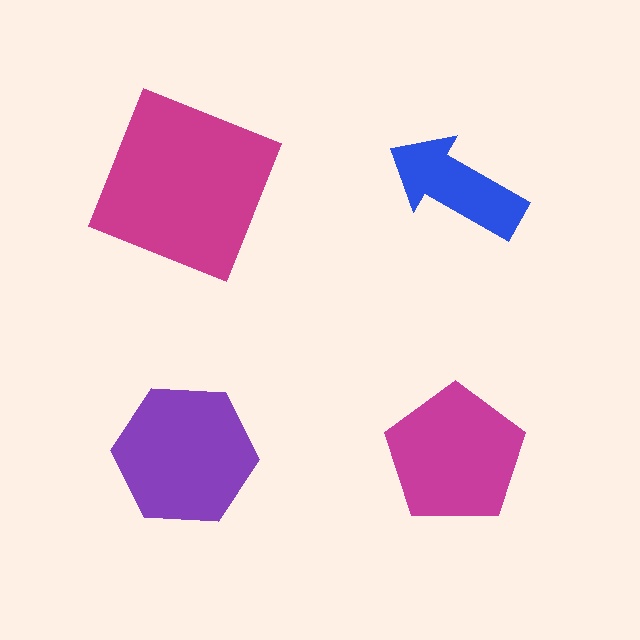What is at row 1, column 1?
A magenta square.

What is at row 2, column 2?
A magenta pentagon.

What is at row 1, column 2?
A blue arrow.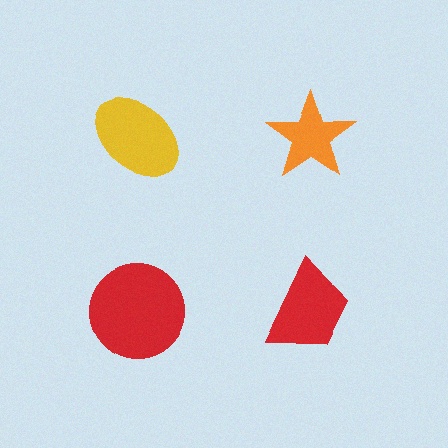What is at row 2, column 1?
A red circle.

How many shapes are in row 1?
2 shapes.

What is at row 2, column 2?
A red trapezoid.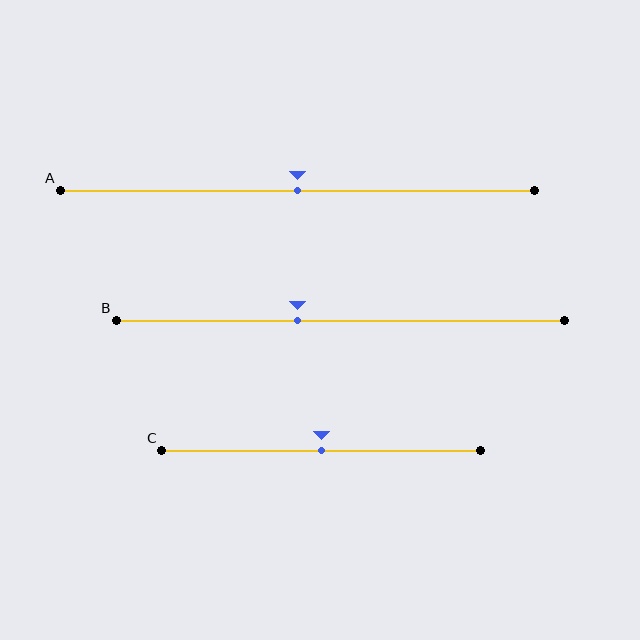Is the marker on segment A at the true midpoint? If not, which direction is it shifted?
Yes, the marker on segment A is at the true midpoint.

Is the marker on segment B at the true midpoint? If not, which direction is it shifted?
No, the marker on segment B is shifted to the left by about 9% of the segment length.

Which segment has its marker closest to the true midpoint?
Segment A has its marker closest to the true midpoint.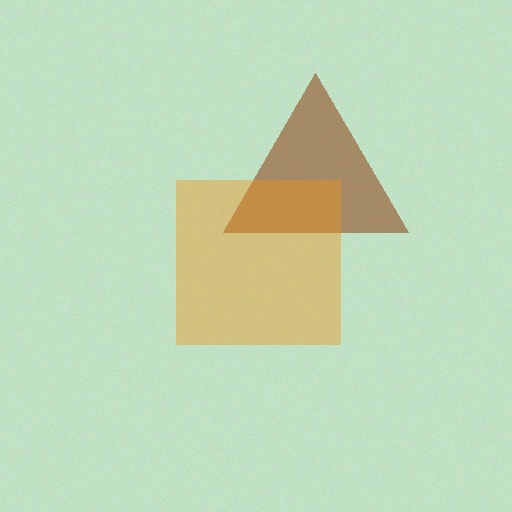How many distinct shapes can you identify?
There are 2 distinct shapes: a brown triangle, an orange square.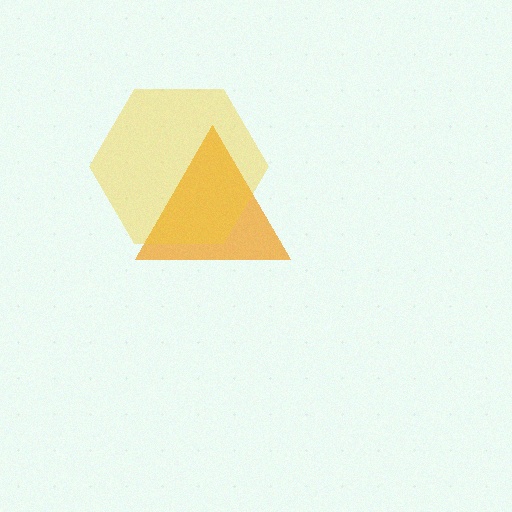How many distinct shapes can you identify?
There are 2 distinct shapes: an orange triangle, a yellow hexagon.